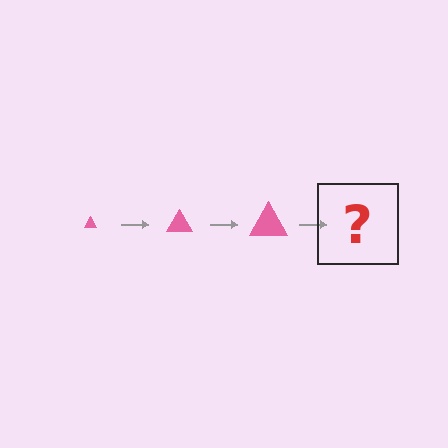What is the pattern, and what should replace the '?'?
The pattern is that the triangle gets progressively larger each step. The '?' should be a pink triangle, larger than the previous one.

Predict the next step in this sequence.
The next step is a pink triangle, larger than the previous one.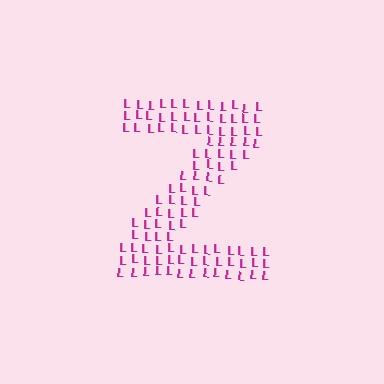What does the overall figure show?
The overall figure shows the letter Z.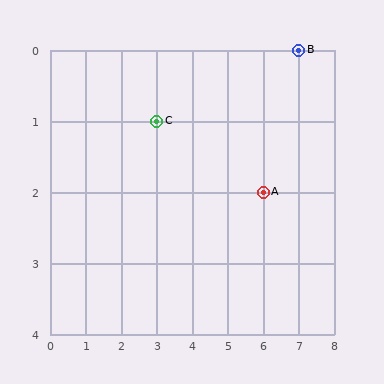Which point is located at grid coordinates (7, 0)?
Point B is at (7, 0).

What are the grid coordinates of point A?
Point A is at grid coordinates (6, 2).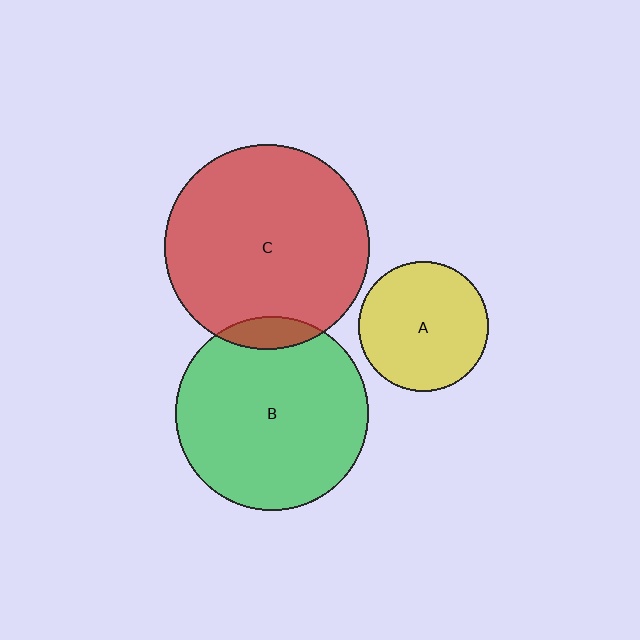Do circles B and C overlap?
Yes.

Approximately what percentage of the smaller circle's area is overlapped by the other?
Approximately 10%.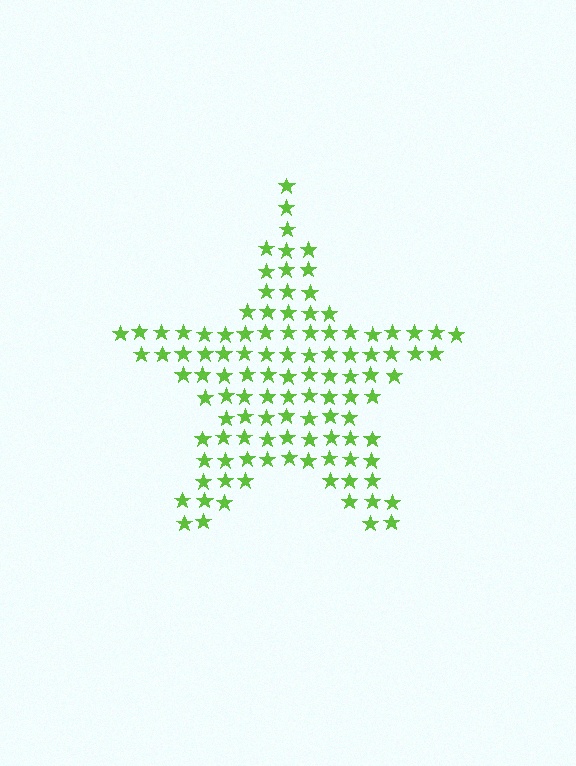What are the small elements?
The small elements are stars.